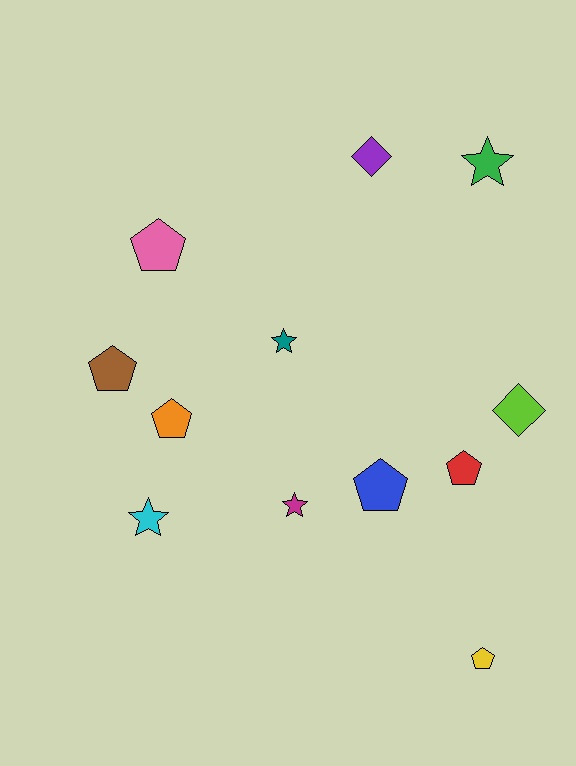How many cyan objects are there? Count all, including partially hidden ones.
There is 1 cyan object.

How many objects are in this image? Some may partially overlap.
There are 12 objects.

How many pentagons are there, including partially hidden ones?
There are 6 pentagons.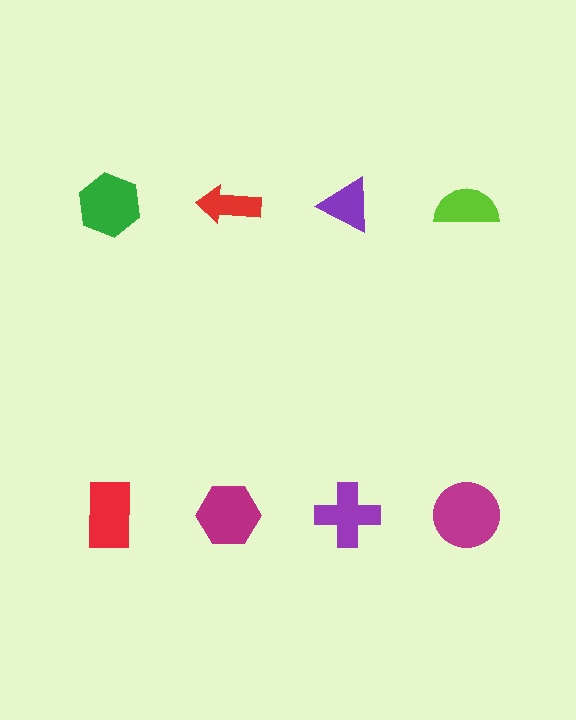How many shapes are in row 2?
4 shapes.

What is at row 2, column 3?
A purple cross.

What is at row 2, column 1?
A red rectangle.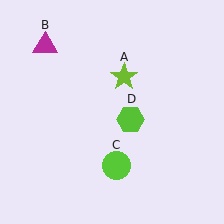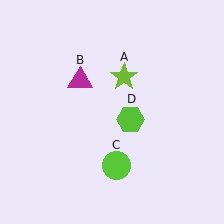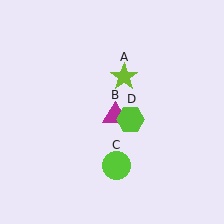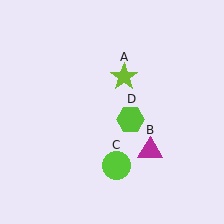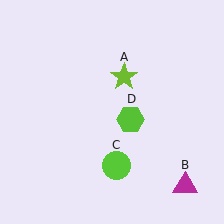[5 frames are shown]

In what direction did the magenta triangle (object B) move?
The magenta triangle (object B) moved down and to the right.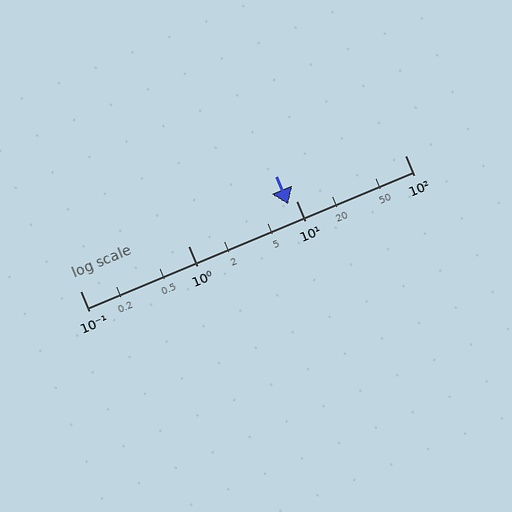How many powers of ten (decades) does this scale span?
The scale spans 3 decades, from 0.1 to 100.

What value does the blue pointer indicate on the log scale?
The pointer indicates approximately 8.3.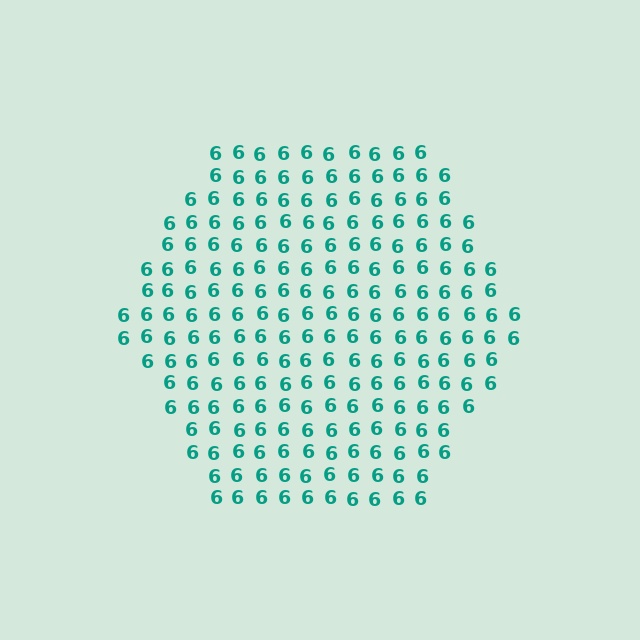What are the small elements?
The small elements are digit 6's.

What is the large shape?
The large shape is a hexagon.